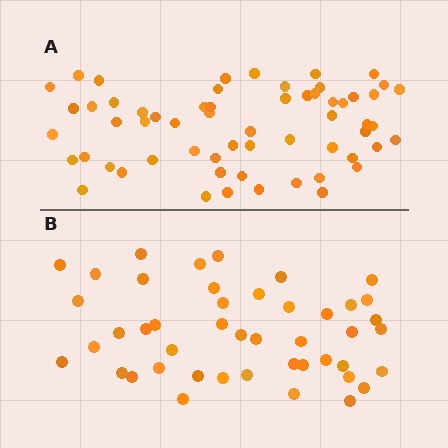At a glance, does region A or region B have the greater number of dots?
Region A (the top region) has more dots.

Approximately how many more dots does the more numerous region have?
Region A has approximately 15 more dots than region B.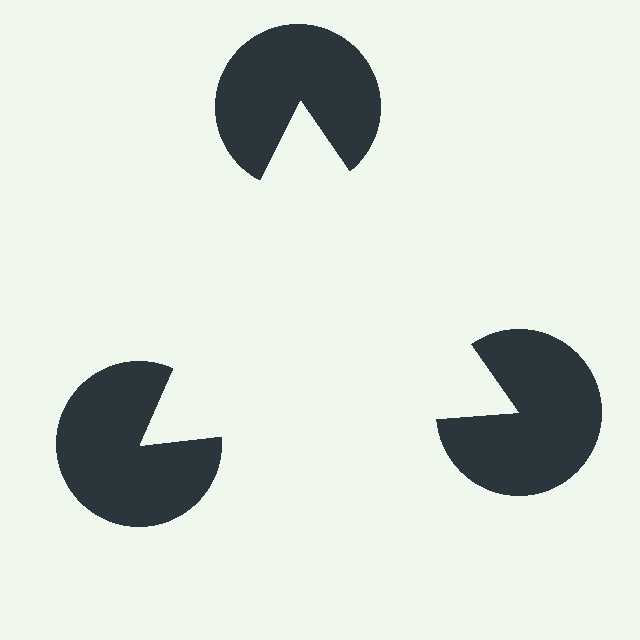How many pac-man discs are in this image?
There are 3 — one at each vertex of the illusory triangle.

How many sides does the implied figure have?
3 sides.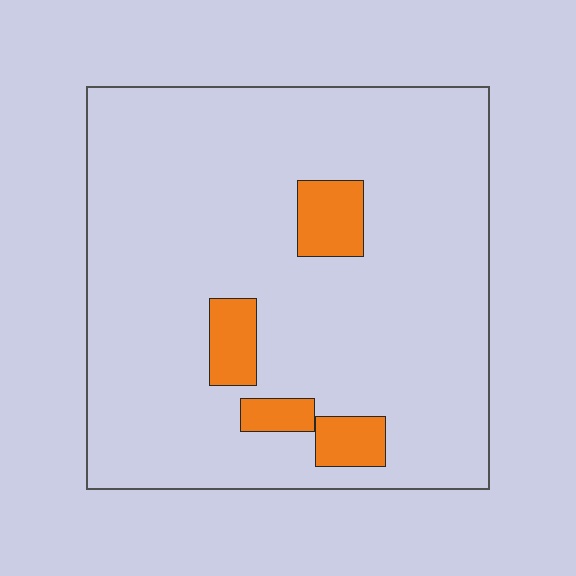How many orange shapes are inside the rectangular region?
4.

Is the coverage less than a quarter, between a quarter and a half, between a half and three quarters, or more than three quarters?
Less than a quarter.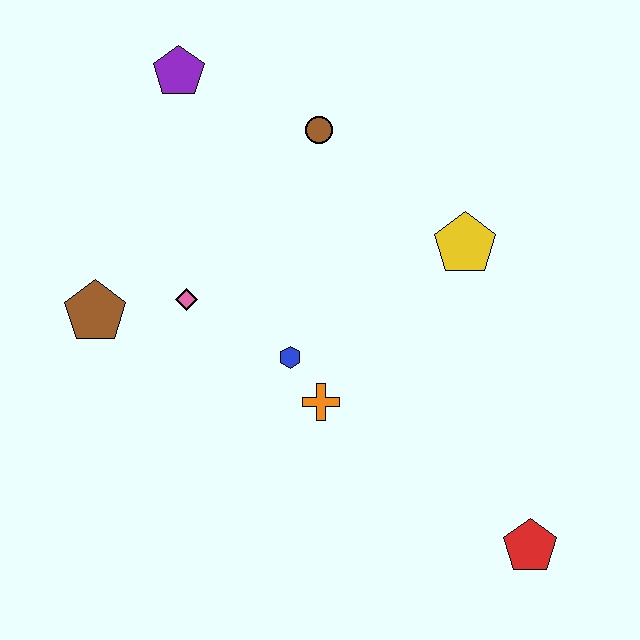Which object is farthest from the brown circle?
The red pentagon is farthest from the brown circle.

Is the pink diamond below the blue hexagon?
No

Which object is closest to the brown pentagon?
The pink diamond is closest to the brown pentagon.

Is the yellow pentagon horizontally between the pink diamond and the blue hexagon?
No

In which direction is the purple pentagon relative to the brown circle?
The purple pentagon is to the left of the brown circle.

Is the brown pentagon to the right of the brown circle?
No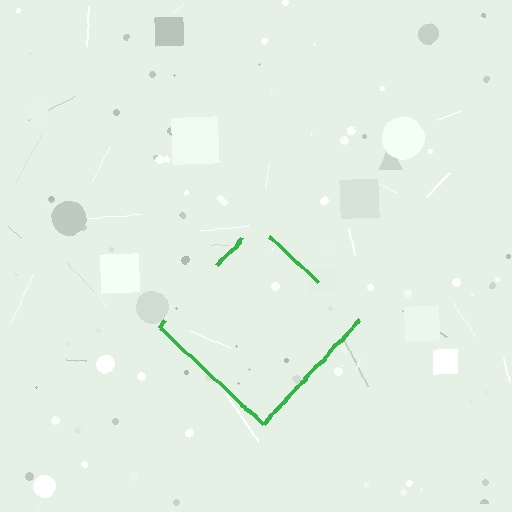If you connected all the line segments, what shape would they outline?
They would outline a diamond.